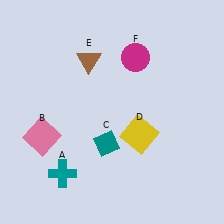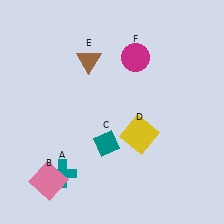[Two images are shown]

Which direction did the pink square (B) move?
The pink square (B) moved down.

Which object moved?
The pink square (B) moved down.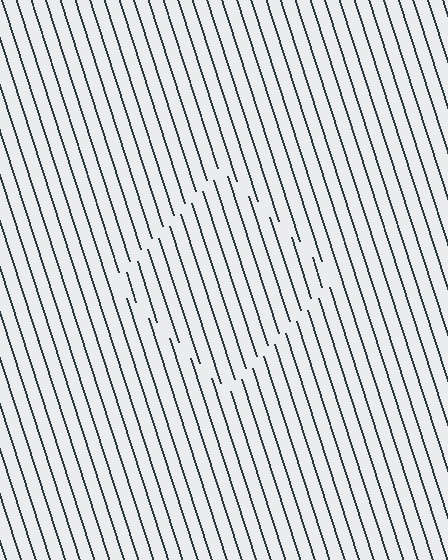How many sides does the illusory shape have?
4 sides — the line-ends trace a square.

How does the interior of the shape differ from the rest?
The interior of the shape contains the same grating, shifted by half a period — the contour is defined by the phase discontinuity where line-ends from the inner and outer gratings abut.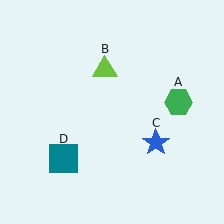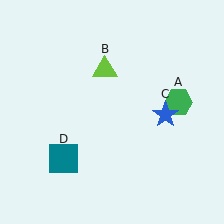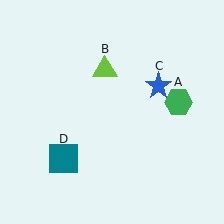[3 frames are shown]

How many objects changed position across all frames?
1 object changed position: blue star (object C).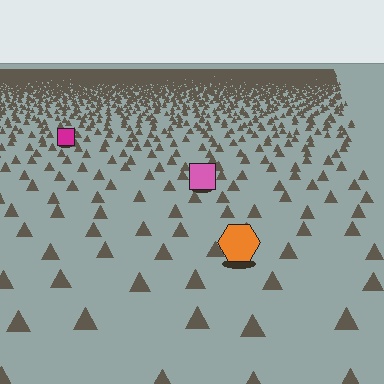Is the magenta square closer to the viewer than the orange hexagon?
No. The orange hexagon is closer — you can tell from the texture gradient: the ground texture is coarser near it.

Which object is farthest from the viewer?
The magenta square is farthest from the viewer. It appears smaller and the ground texture around it is denser.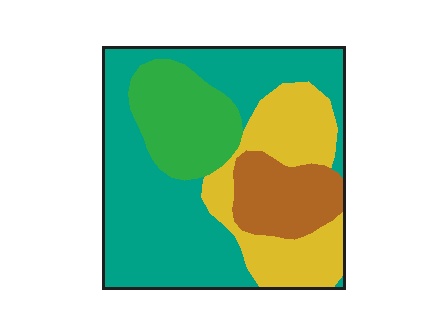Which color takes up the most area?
Teal, at roughly 45%.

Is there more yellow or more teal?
Teal.